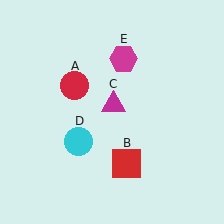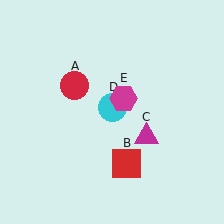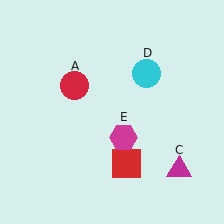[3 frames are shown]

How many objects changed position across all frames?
3 objects changed position: magenta triangle (object C), cyan circle (object D), magenta hexagon (object E).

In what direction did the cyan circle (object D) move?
The cyan circle (object D) moved up and to the right.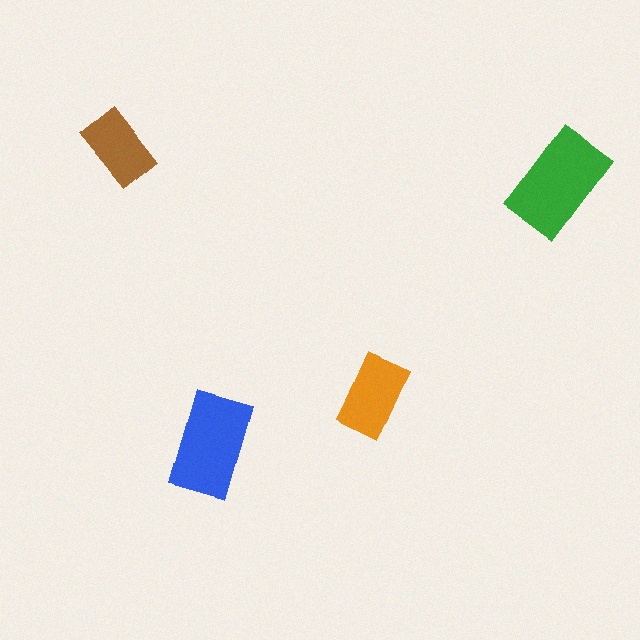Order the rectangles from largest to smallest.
the green one, the blue one, the orange one, the brown one.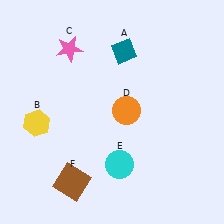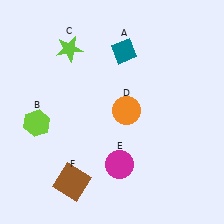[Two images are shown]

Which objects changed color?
B changed from yellow to lime. C changed from pink to lime. E changed from cyan to magenta.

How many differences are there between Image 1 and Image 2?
There are 3 differences between the two images.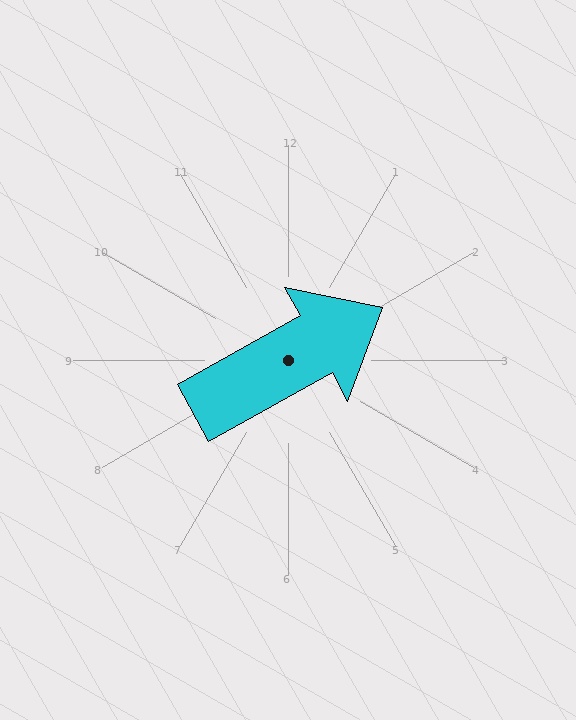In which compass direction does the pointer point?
Northeast.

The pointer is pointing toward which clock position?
Roughly 2 o'clock.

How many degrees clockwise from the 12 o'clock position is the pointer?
Approximately 61 degrees.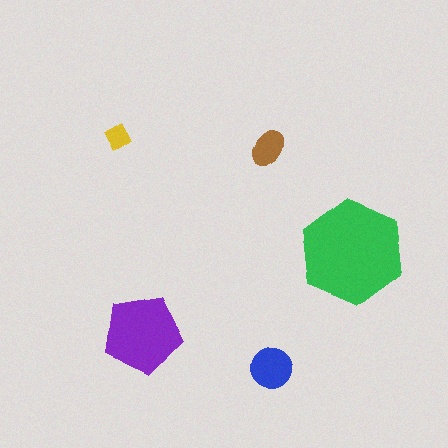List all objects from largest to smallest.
The green hexagon, the purple pentagon, the blue circle, the brown ellipse, the yellow diamond.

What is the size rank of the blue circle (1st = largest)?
3rd.